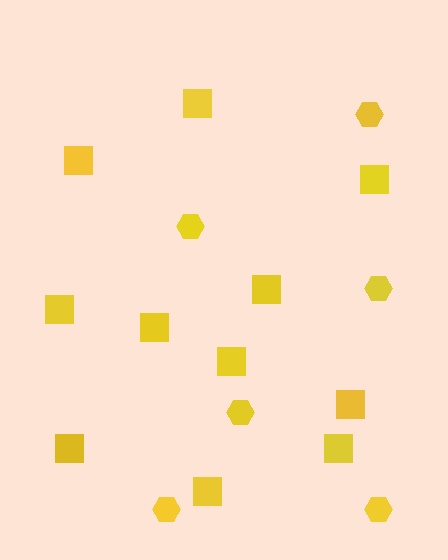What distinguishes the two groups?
There are 2 groups: one group of squares (11) and one group of hexagons (6).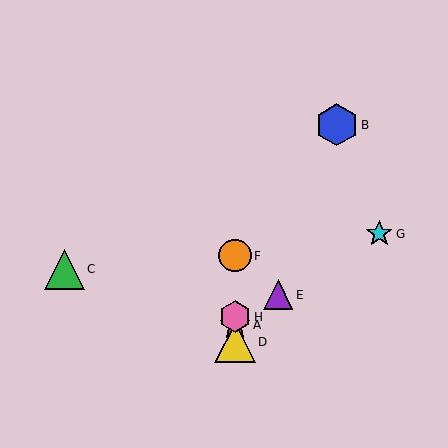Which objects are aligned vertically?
Objects A, D, F, H are aligned vertically.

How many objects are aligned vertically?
4 objects (A, D, F, H) are aligned vertically.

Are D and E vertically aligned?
No, D is at x≈235 and E is at x≈278.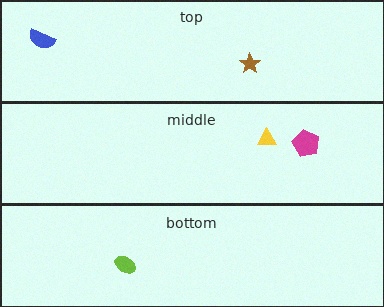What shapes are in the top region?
The brown star, the blue semicircle.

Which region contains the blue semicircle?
The top region.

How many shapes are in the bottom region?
1.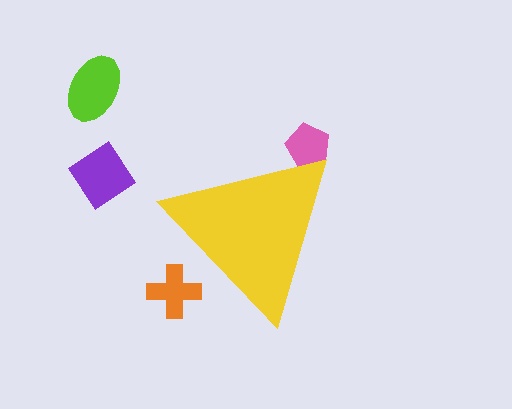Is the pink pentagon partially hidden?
Yes, the pink pentagon is partially hidden behind the yellow triangle.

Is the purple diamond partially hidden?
No, the purple diamond is fully visible.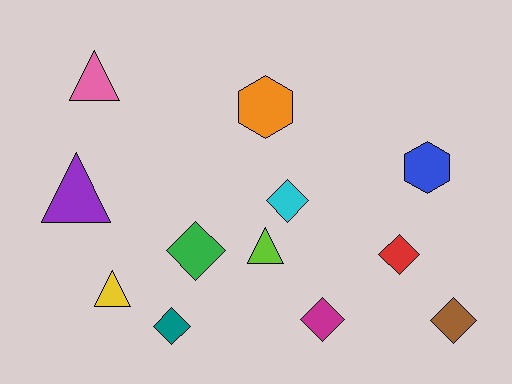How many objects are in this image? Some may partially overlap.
There are 12 objects.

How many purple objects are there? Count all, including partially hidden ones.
There is 1 purple object.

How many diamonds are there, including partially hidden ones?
There are 6 diamonds.